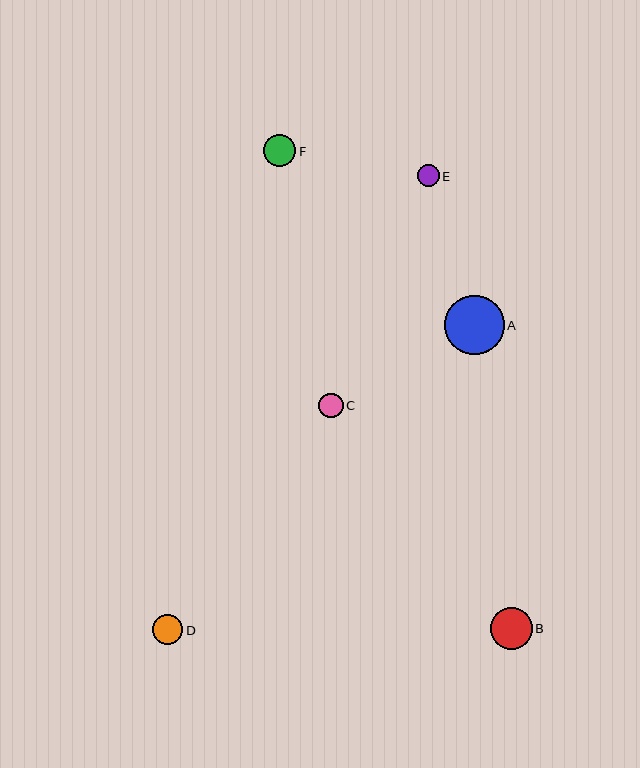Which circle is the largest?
Circle A is the largest with a size of approximately 59 pixels.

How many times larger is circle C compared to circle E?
Circle C is approximately 1.1 times the size of circle E.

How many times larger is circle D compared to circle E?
Circle D is approximately 1.4 times the size of circle E.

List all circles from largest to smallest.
From largest to smallest: A, B, F, D, C, E.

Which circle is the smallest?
Circle E is the smallest with a size of approximately 22 pixels.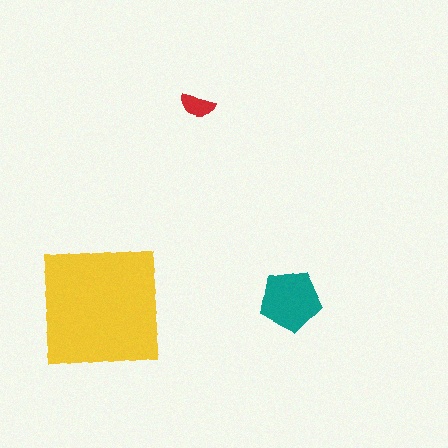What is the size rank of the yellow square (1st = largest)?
1st.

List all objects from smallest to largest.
The red semicircle, the teal pentagon, the yellow square.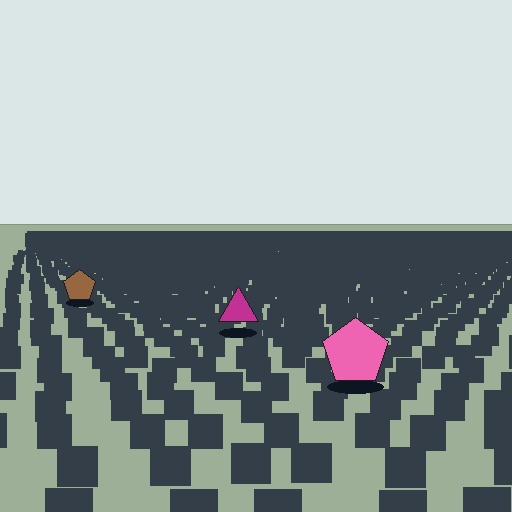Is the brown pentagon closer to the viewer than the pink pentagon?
No. The pink pentagon is closer — you can tell from the texture gradient: the ground texture is coarser near it.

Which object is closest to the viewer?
The pink pentagon is closest. The texture marks near it are larger and more spread out.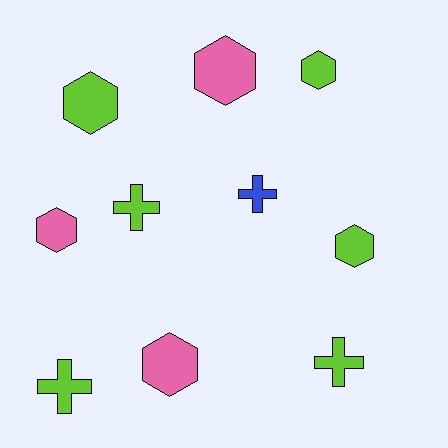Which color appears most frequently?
Lime, with 6 objects.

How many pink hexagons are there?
There are 3 pink hexagons.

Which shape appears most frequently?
Hexagon, with 6 objects.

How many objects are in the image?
There are 10 objects.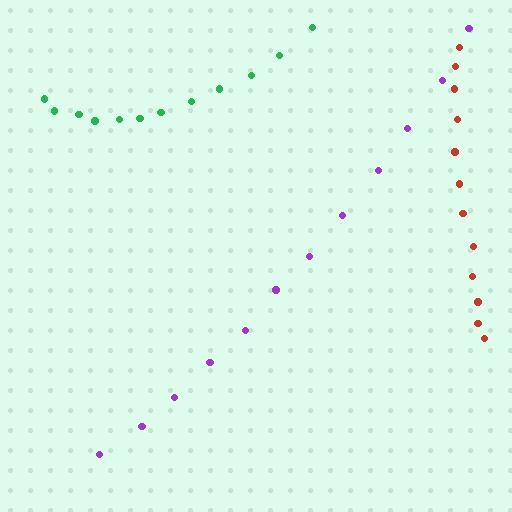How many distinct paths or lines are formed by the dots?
There are 3 distinct paths.